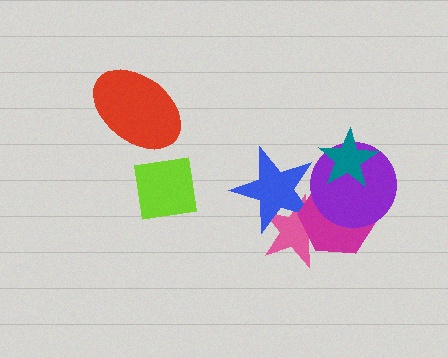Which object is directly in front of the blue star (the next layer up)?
The magenta hexagon is directly in front of the blue star.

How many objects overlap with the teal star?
2 objects overlap with the teal star.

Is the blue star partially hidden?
Yes, it is partially covered by another shape.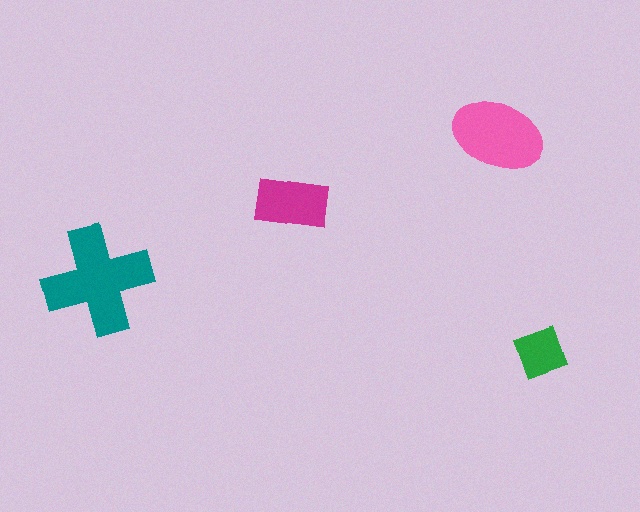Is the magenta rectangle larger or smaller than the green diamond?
Larger.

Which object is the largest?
The teal cross.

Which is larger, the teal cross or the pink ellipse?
The teal cross.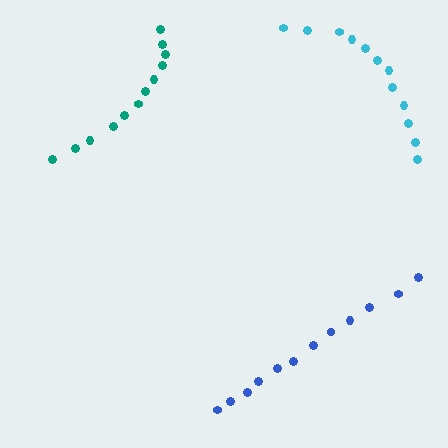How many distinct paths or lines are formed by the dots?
There are 3 distinct paths.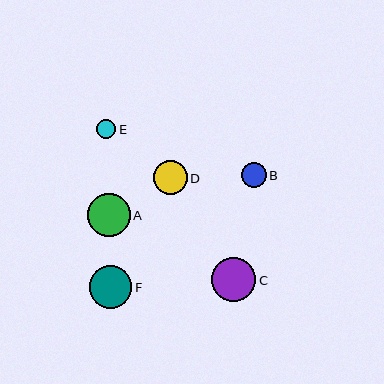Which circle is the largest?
Circle C is the largest with a size of approximately 44 pixels.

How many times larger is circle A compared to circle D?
Circle A is approximately 1.3 times the size of circle D.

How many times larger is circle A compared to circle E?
Circle A is approximately 2.3 times the size of circle E.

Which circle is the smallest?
Circle E is the smallest with a size of approximately 19 pixels.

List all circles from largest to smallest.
From largest to smallest: C, A, F, D, B, E.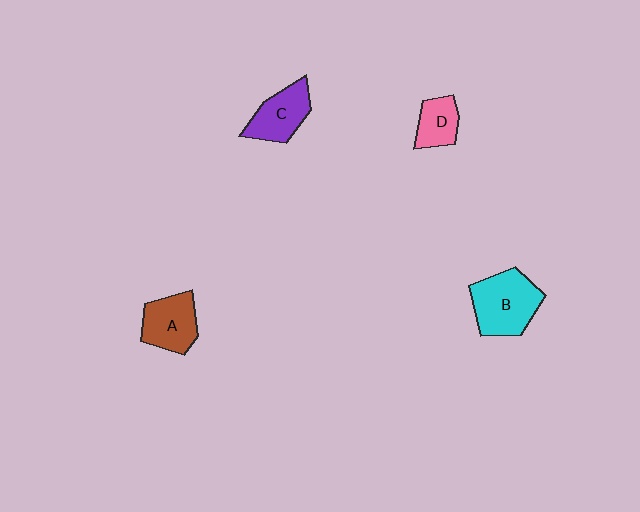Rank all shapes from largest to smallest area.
From largest to smallest: B (cyan), A (brown), C (purple), D (pink).